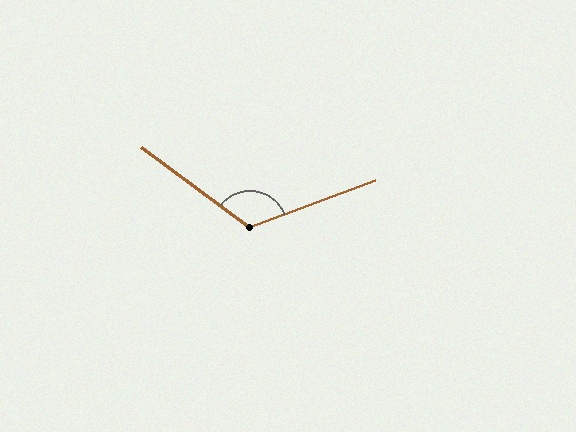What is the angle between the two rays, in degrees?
Approximately 123 degrees.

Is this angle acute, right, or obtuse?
It is obtuse.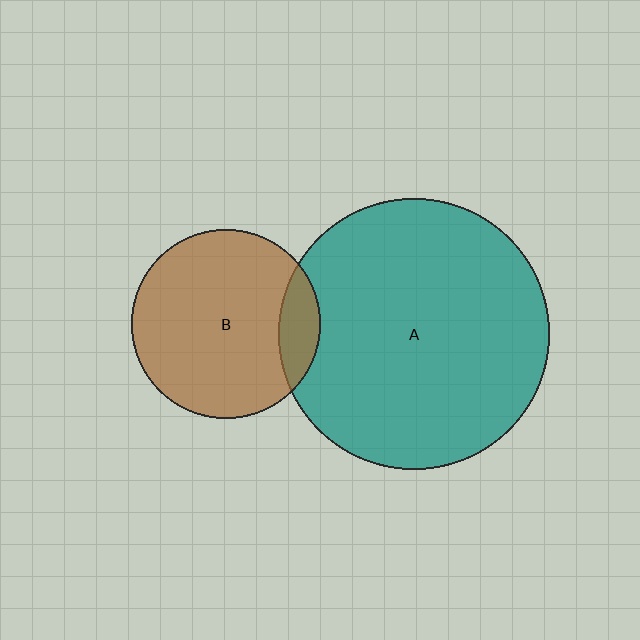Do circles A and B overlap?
Yes.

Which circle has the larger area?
Circle A (teal).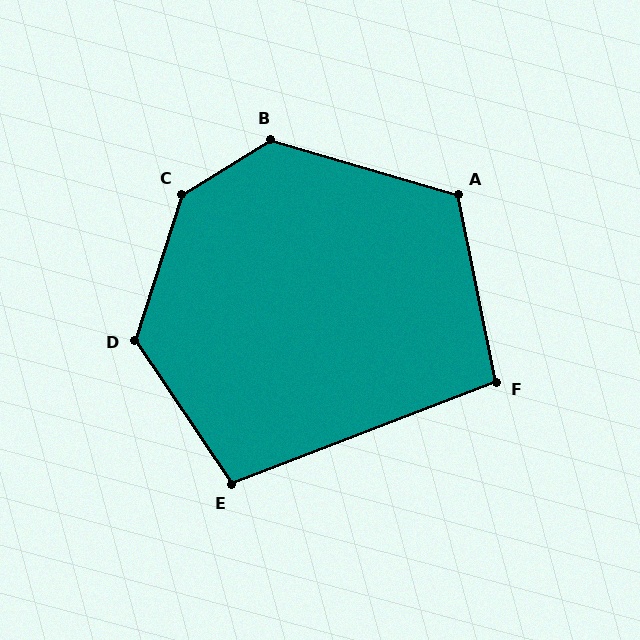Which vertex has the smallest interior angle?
F, at approximately 100 degrees.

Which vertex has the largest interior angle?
C, at approximately 140 degrees.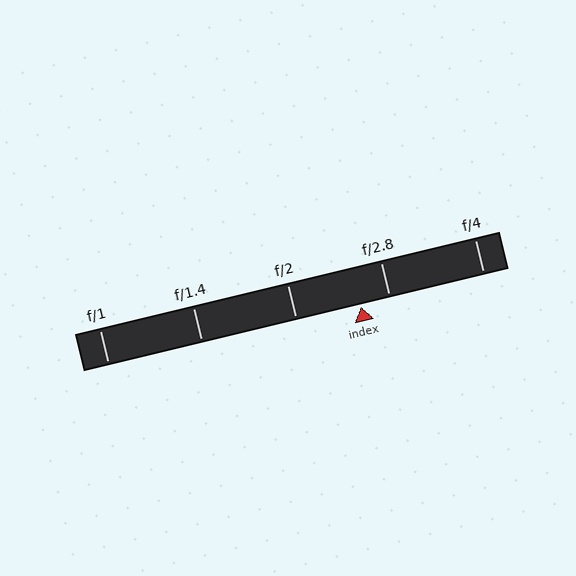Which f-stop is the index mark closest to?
The index mark is closest to f/2.8.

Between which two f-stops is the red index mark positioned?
The index mark is between f/2 and f/2.8.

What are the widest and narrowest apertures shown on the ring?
The widest aperture shown is f/1 and the narrowest is f/4.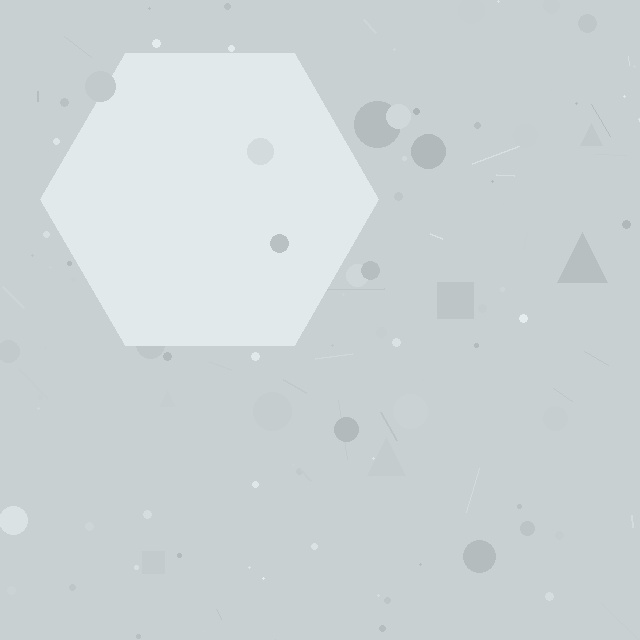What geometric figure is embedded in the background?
A hexagon is embedded in the background.